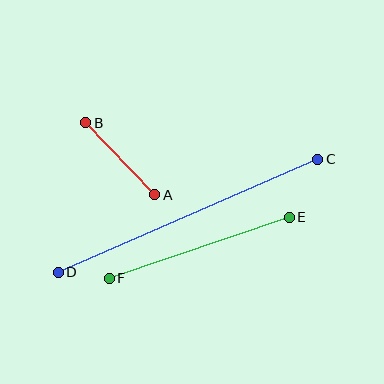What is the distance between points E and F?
The distance is approximately 190 pixels.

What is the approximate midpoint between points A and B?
The midpoint is at approximately (120, 159) pixels.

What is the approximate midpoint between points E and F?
The midpoint is at approximately (199, 248) pixels.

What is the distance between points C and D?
The distance is approximately 283 pixels.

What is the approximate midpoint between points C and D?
The midpoint is at approximately (188, 216) pixels.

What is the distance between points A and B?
The distance is approximately 100 pixels.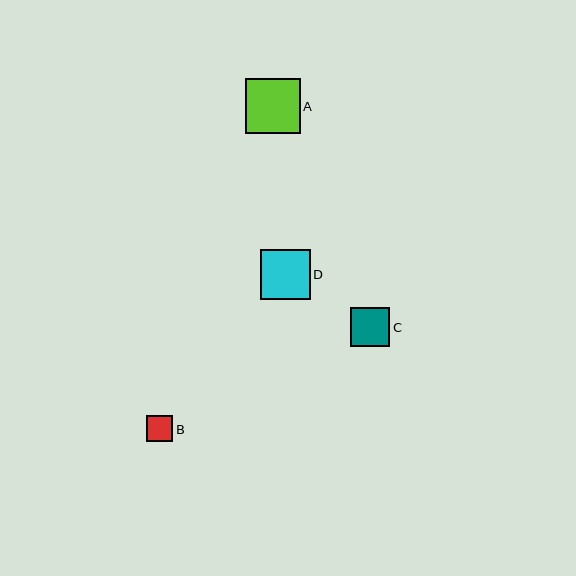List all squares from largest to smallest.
From largest to smallest: A, D, C, B.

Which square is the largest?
Square A is the largest with a size of approximately 55 pixels.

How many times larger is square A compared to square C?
Square A is approximately 1.4 times the size of square C.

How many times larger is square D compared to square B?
Square D is approximately 1.9 times the size of square B.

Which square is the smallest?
Square B is the smallest with a size of approximately 26 pixels.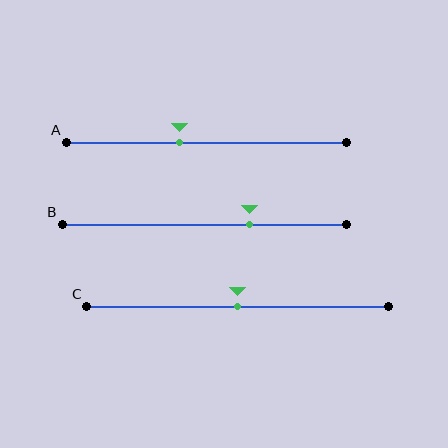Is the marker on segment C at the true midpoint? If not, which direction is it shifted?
Yes, the marker on segment C is at the true midpoint.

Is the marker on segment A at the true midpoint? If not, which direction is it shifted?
No, the marker on segment A is shifted to the left by about 10% of the segment length.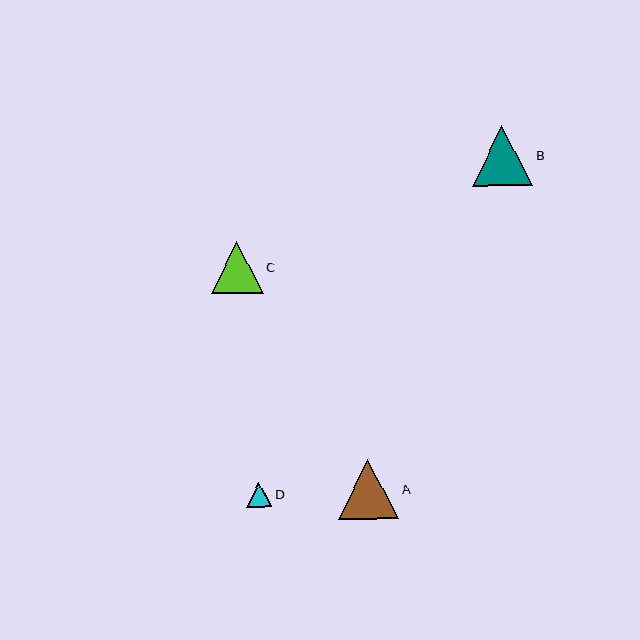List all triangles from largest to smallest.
From largest to smallest: B, A, C, D.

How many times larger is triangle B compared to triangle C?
Triangle B is approximately 1.2 times the size of triangle C.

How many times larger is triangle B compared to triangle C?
Triangle B is approximately 1.2 times the size of triangle C.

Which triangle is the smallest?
Triangle D is the smallest with a size of approximately 25 pixels.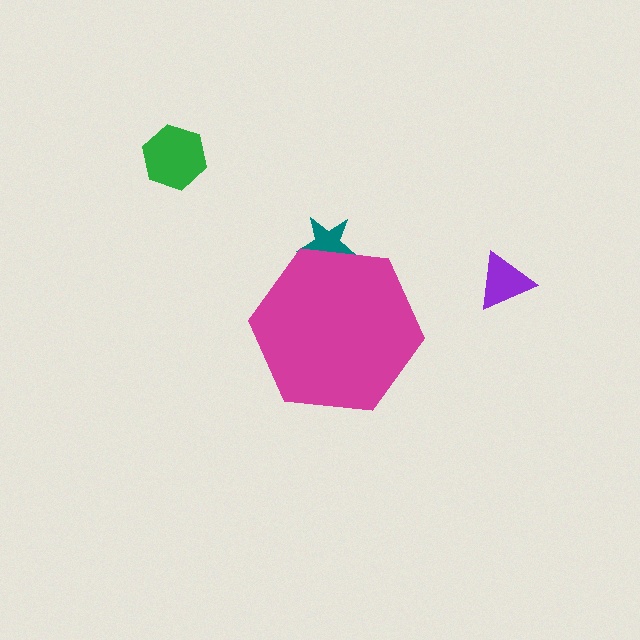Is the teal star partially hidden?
Yes, the teal star is partially hidden behind the magenta hexagon.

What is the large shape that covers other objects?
A magenta hexagon.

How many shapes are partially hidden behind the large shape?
1 shape is partially hidden.